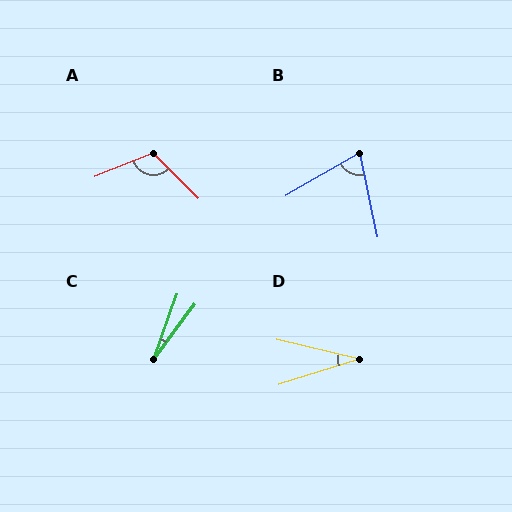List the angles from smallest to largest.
C (17°), D (31°), B (71°), A (113°).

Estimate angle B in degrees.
Approximately 71 degrees.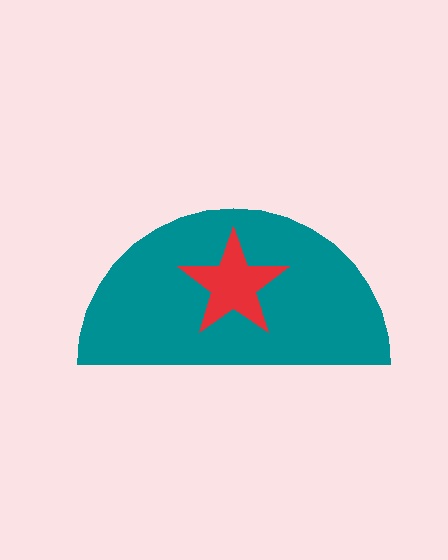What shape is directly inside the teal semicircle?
The red star.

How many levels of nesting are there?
2.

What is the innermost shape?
The red star.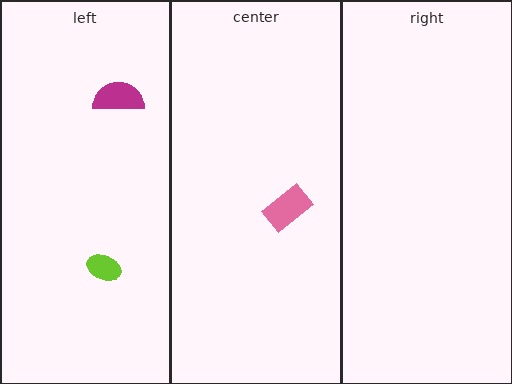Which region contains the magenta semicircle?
The left region.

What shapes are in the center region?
The pink rectangle.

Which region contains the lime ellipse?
The left region.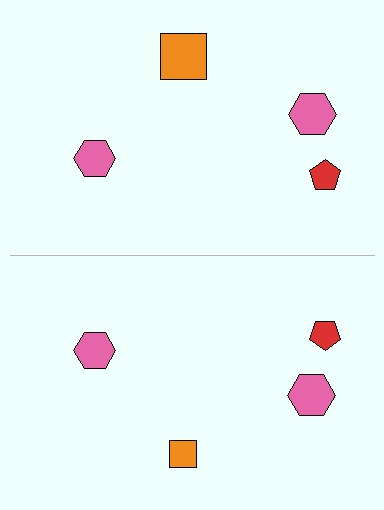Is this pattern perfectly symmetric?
No, the pattern is not perfectly symmetric. The orange square on the bottom side has a different size than its mirror counterpart.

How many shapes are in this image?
There are 8 shapes in this image.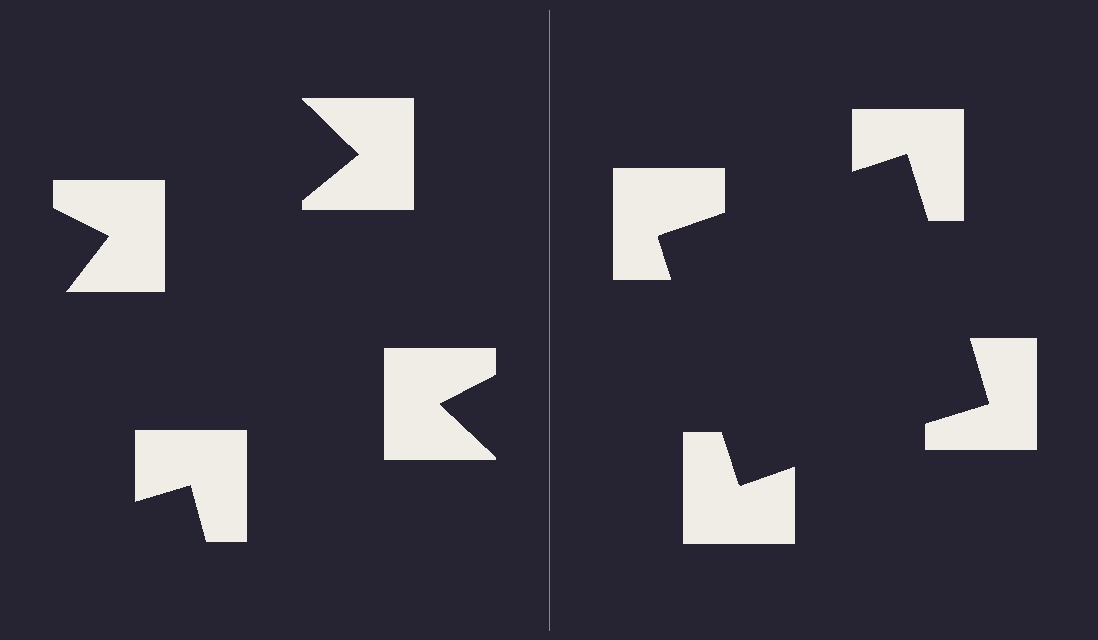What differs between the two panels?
The notched squares are positioned identically on both sides; only the wedge orientations differ. On the right they align to a square; on the left they are misaligned.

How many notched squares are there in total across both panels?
8 — 4 on each side.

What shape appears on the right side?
An illusory square.